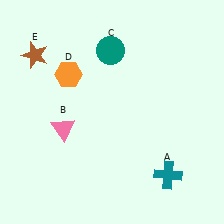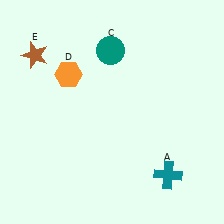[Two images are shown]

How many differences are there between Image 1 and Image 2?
There is 1 difference between the two images.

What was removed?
The pink triangle (B) was removed in Image 2.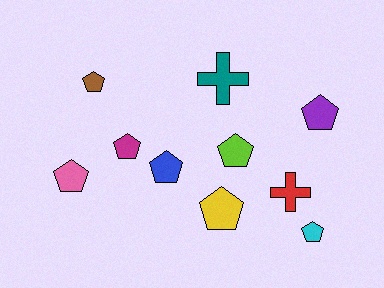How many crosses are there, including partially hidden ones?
There are 2 crosses.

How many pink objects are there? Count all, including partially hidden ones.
There is 1 pink object.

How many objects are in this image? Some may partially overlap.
There are 10 objects.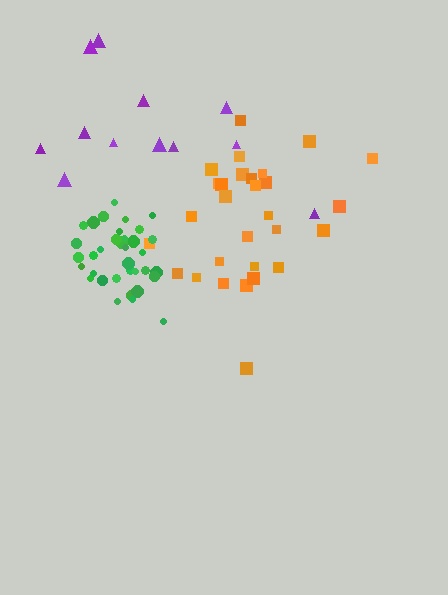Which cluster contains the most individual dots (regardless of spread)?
Green (35).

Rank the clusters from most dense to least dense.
green, orange, purple.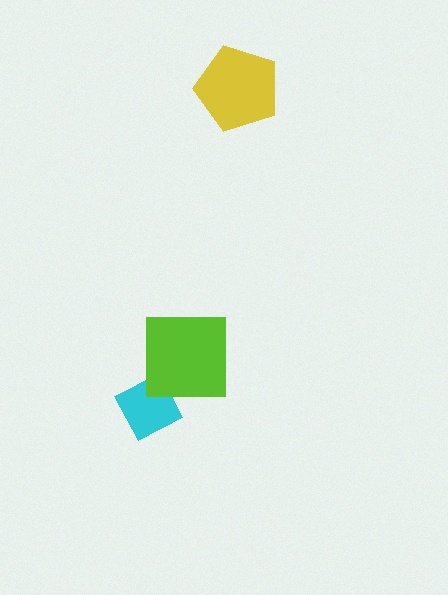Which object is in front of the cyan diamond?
The lime square is in front of the cyan diamond.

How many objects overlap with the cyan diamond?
1 object overlaps with the cyan diamond.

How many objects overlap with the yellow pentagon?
0 objects overlap with the yellow pentagon.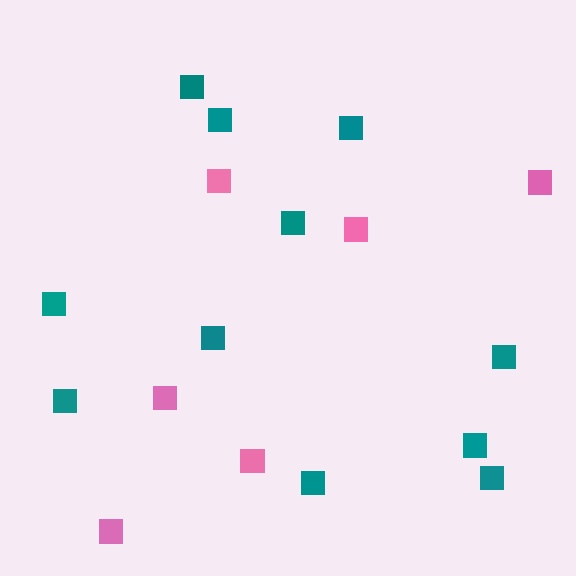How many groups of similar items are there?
There are 2 groups: one group of pink squares (6) and one group of teal squares (11).